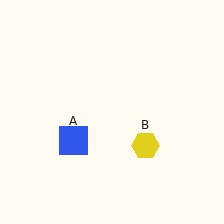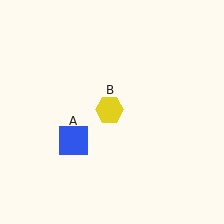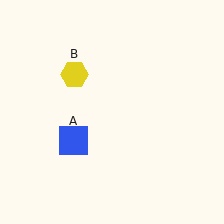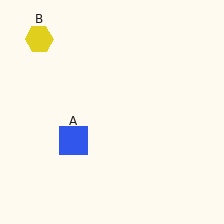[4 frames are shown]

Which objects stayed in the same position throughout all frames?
Blue square (object A) remained stationary.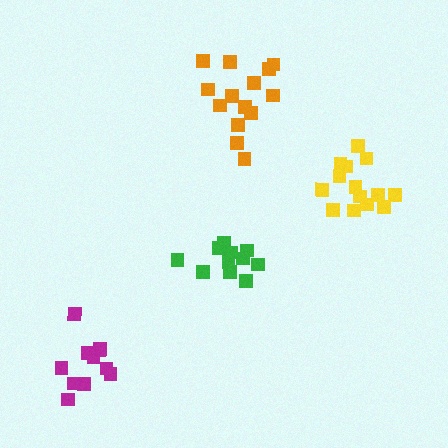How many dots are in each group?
Group 1: 11 dots, Group 2: 14 dots, Group 3: 11 dots, Group 4: 14 dots (50 total).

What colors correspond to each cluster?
The clusters are colored: green, orange, magenta, yellow.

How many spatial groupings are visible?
There are 4 spatial groupings.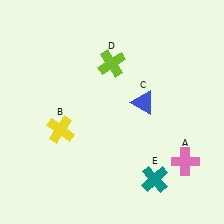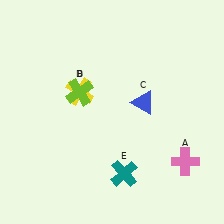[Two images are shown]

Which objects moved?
The objects that moved are: the yellow cross (B), the lime cross (D), the teal cross (E).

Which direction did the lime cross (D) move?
The lime cross (D) moved left.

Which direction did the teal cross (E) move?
The teal cross (E) moved left.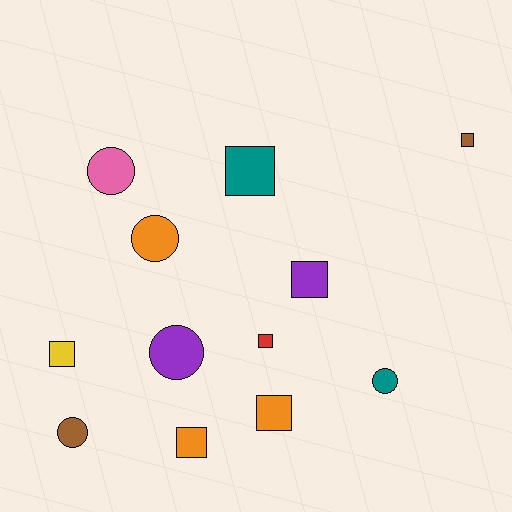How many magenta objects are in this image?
There are no magenta objects.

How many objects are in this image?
There are 12 objects.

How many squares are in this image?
There are 7 squares.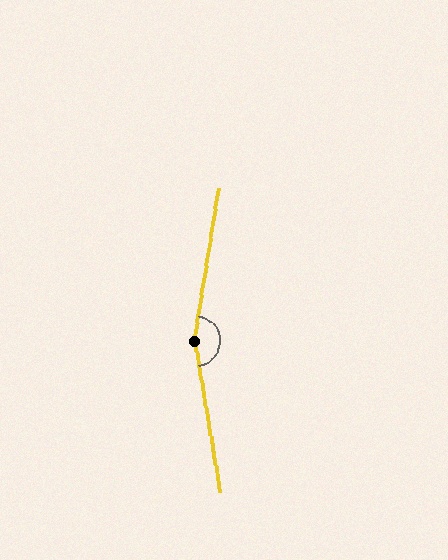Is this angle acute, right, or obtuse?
It is obtuse.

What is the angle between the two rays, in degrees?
Approximately 161 degrees.